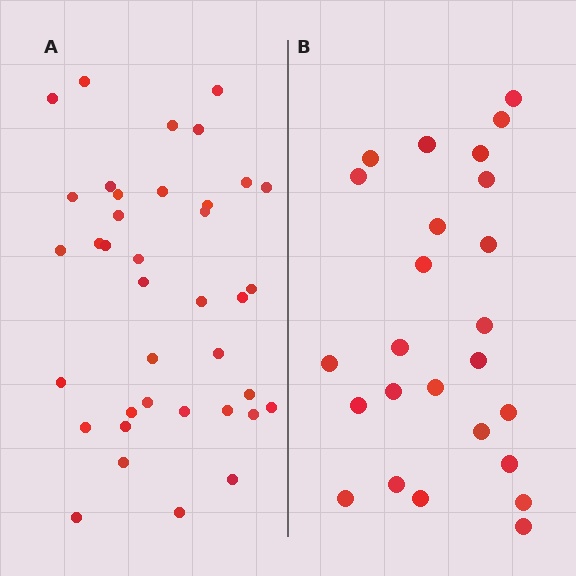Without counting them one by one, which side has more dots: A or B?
Region A (the left region) has more dots.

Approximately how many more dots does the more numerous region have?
Region A has approximately 15 more dots than region B.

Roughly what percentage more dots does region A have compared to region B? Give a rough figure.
About 50% more.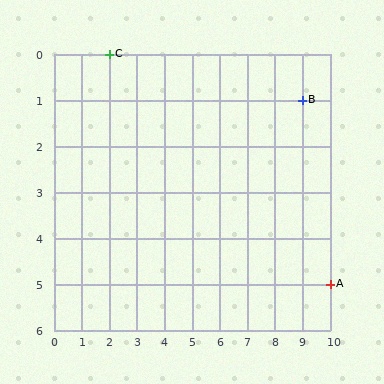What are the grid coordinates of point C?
Point C is at grid coordinates (2, 0).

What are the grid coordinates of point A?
Point A is at grid coordinates (10, 5).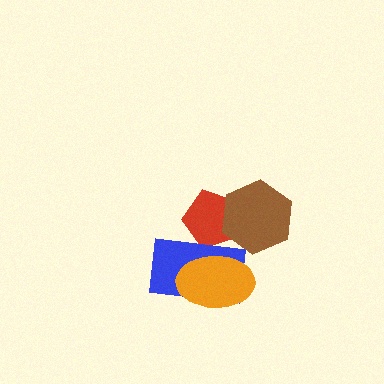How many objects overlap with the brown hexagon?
1 object overlaps with the brown hexagon.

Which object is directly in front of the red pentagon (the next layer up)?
The blue rectangle is directly in front of the red pentagon.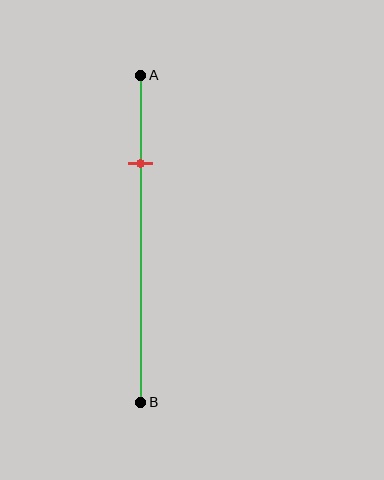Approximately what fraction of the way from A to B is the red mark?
The red mark is approximately 25% of the way from A to B.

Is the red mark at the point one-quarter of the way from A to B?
Yes, the mark is approximately at the one-quarter point.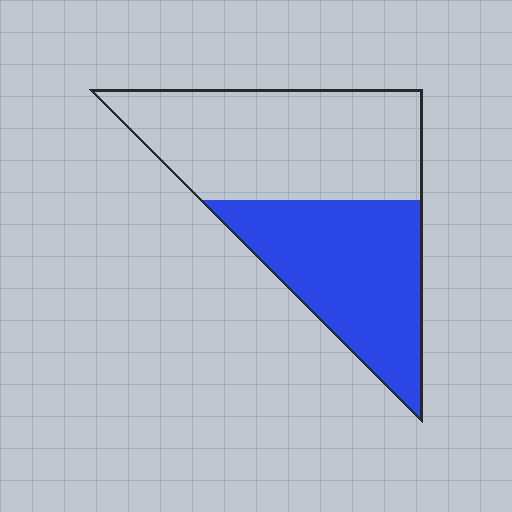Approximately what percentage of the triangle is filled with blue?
Approximately 45%.